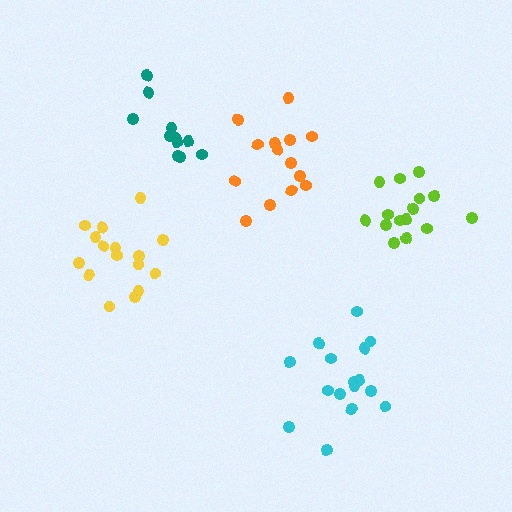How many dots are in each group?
Group 1: 16 dots, Group 2: 12 dots, Group 3: 16 dots, Group 4: 14 dots, Group 5: 15 dots (73 total).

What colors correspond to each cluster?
The clusters are colored: cyan, teal, yellow, orange, lime.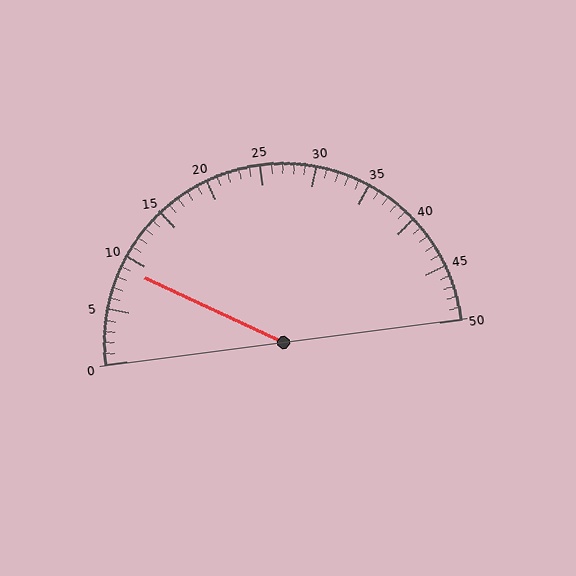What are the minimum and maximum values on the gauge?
The gauge ranges from 0 to 50.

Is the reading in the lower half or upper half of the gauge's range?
The reading is in the lower half of the range (0 to 50).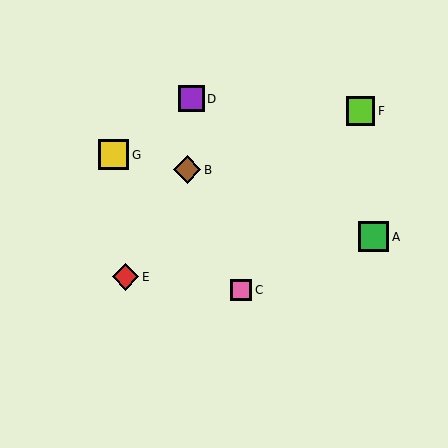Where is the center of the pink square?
The center of the pink square is at (241, 290).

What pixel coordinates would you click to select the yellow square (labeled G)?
Click at (114, 155) to select the yellow square G.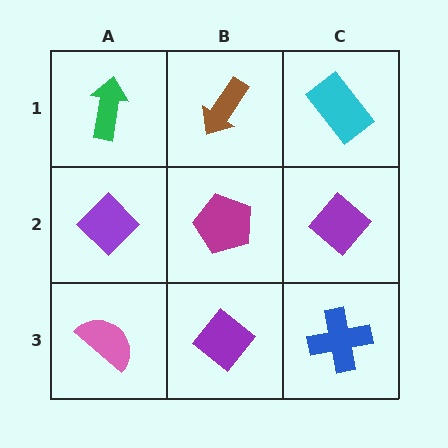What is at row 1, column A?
A green arrow.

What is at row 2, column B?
A magenta pentagon.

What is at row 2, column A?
A purple diamond.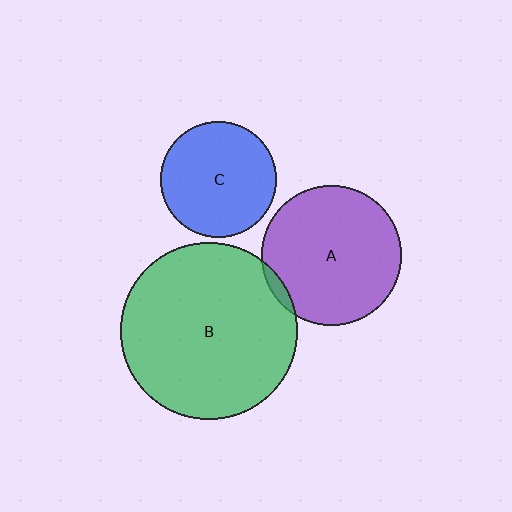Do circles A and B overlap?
Yes.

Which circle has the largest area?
Circle B (green).